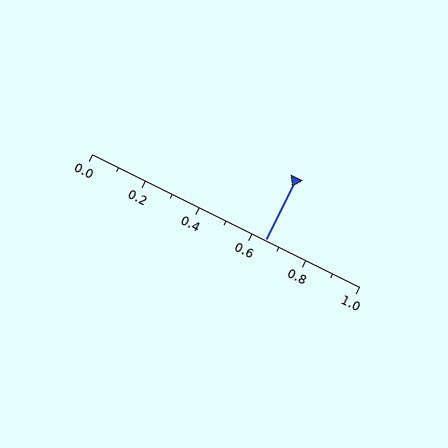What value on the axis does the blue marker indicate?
The marker indicates approximately 0.65.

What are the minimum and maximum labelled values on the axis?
The axis runs from 0.0 to 1.0.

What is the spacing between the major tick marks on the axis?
The major ticks are spaced 0.2 apart.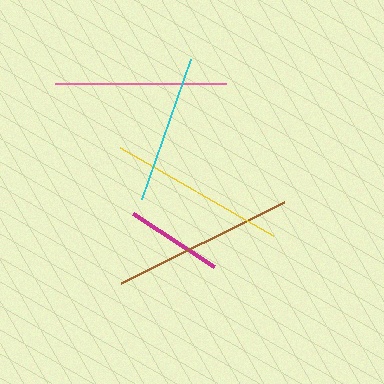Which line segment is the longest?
The brown line is the longest at approximately 181 pixels.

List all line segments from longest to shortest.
From longest to shortest: brown, yellow, pink, cyan, magenta.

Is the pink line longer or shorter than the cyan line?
The pink line is longer than the cyan line.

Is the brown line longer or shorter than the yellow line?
The brown line is longer than the yellow line.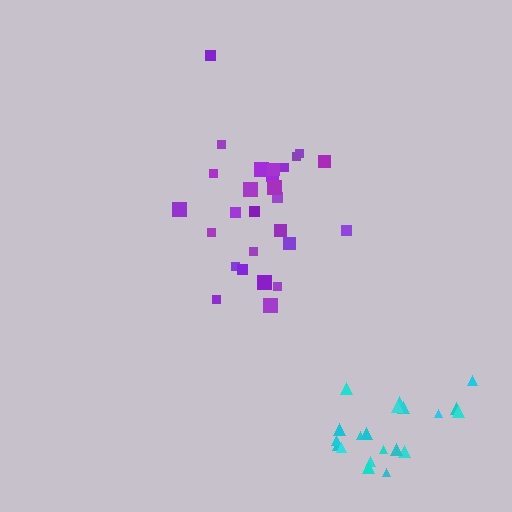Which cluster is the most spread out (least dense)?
Purple.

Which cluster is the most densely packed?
Cyan.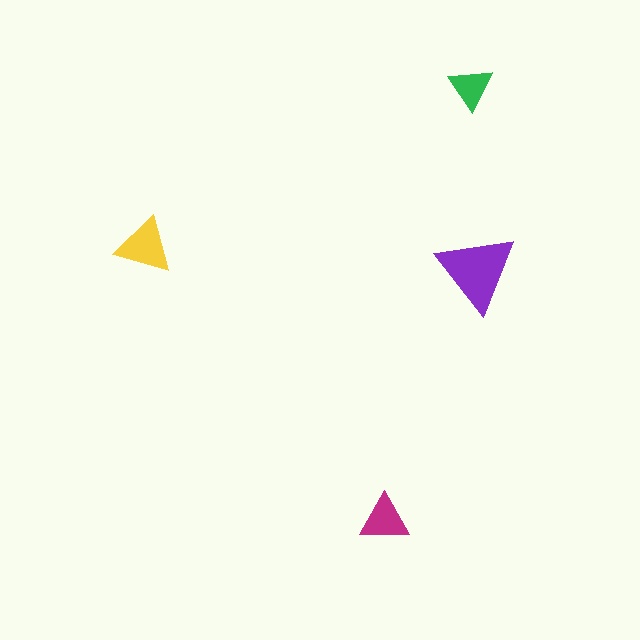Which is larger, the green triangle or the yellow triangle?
The yellow one.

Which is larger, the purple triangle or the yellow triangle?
The purple one.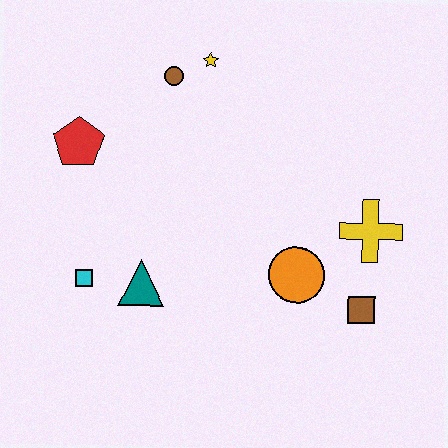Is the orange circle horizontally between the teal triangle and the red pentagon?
No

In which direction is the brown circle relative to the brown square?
The brown circle is above the brown square.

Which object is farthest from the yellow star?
The brown square is farthest from the yellow star.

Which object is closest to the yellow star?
The brown circle is closest to the yellow star.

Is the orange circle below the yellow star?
Yes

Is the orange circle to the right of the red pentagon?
Yes